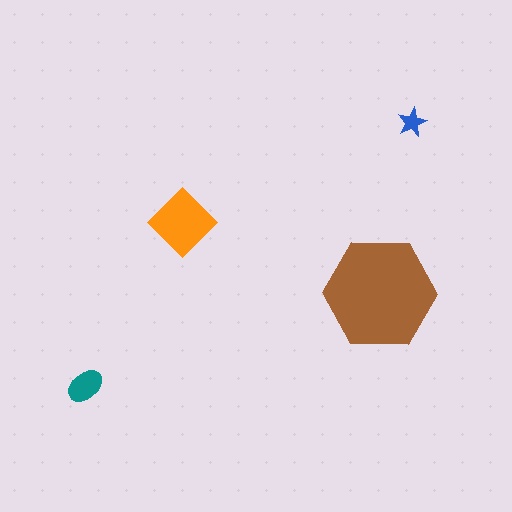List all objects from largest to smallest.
The brown hexagon, the orange diamond, the teal ellipse, the blue star.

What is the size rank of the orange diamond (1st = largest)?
2nd.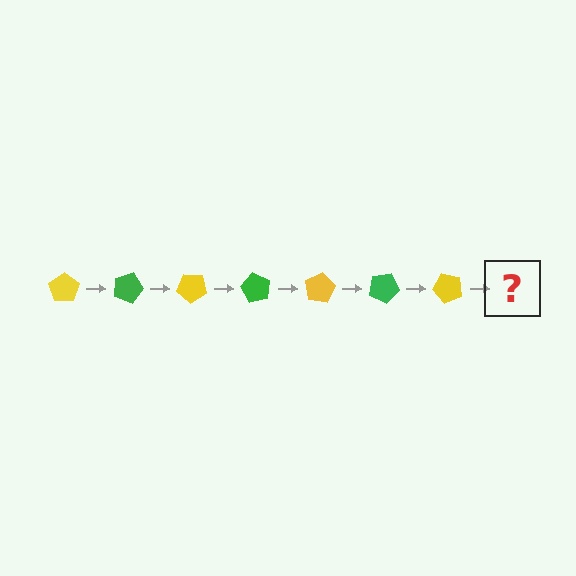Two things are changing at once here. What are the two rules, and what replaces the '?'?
The two rules are that it rotates 20 degrees each step and the color cycles through yellow and green. The '?' should be a green pentagon, rotated 140 degrees from the start.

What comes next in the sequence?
The next element should be a green pentagon, rotated 140 degrees from the start.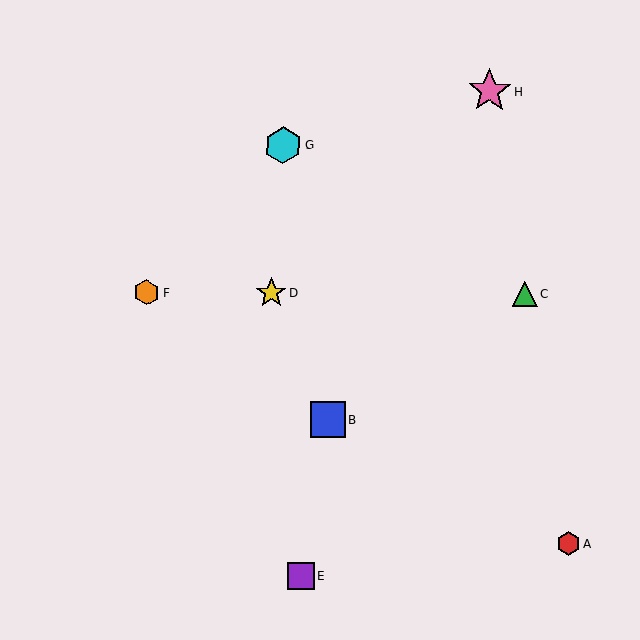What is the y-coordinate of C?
Object C is at y≈293.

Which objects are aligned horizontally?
Objects C, D, F are aligned horizontally.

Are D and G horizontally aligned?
No, D is at y≈293 and G is at y≈145.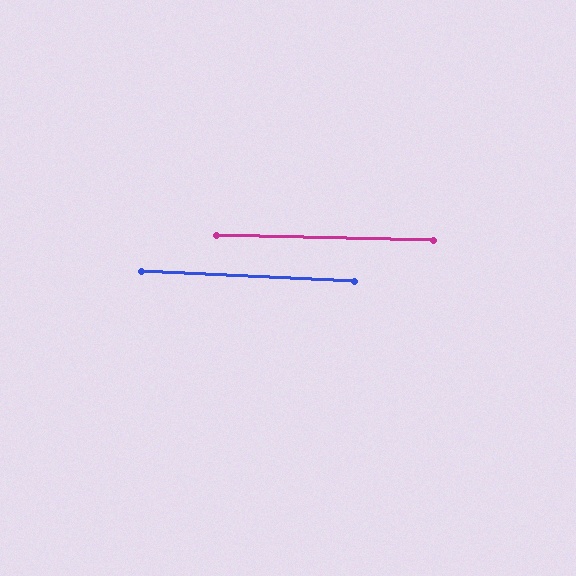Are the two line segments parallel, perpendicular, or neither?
Parallel — their directions differ by only 1.7°.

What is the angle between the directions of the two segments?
Approximately 2 degrees.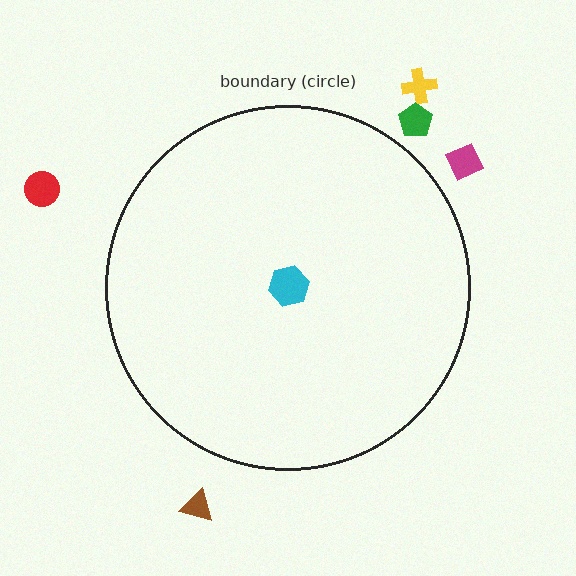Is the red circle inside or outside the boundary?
Outside.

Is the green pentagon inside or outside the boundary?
Outside.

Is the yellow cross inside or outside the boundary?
Outside.